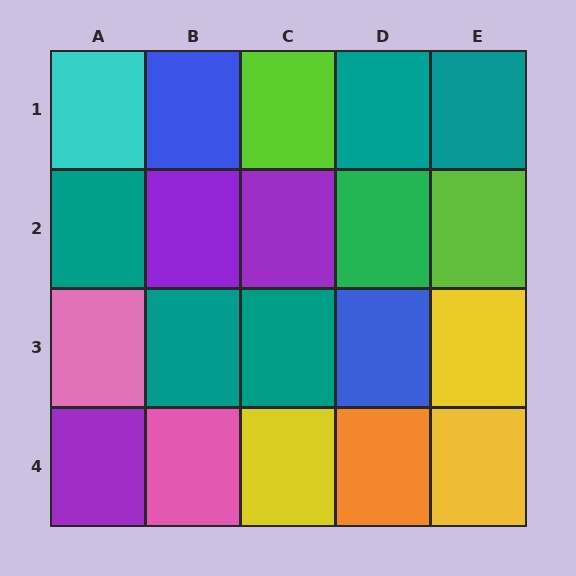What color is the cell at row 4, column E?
Yellow.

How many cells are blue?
2 cells are blue.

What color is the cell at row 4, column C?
Yellow.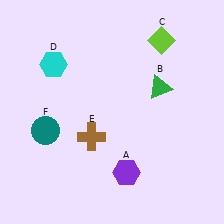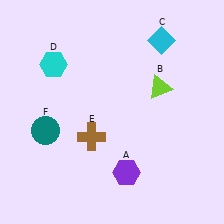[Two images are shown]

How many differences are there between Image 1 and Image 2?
There are 2 differences between the two images.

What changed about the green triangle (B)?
In Image 1, B is green. In Image 2, it changed to lime.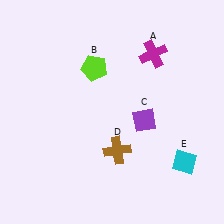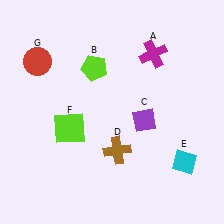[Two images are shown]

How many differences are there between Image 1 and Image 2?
There are 2 differences between the two images.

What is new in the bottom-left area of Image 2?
A lime square (F) was added in the bottom-left area of Image 2.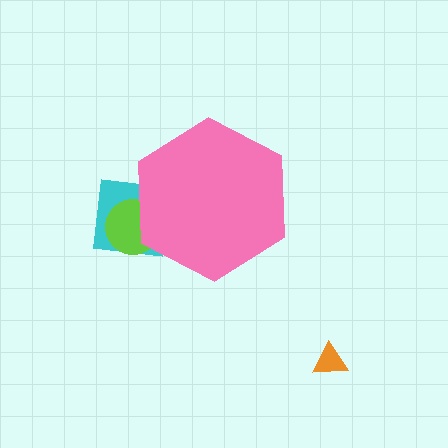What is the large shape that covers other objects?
A pink hexagon.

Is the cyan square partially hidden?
Yes, the cyan square is partially hidden behind the pink hexagon.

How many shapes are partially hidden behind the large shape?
2 shapes are partially hidden.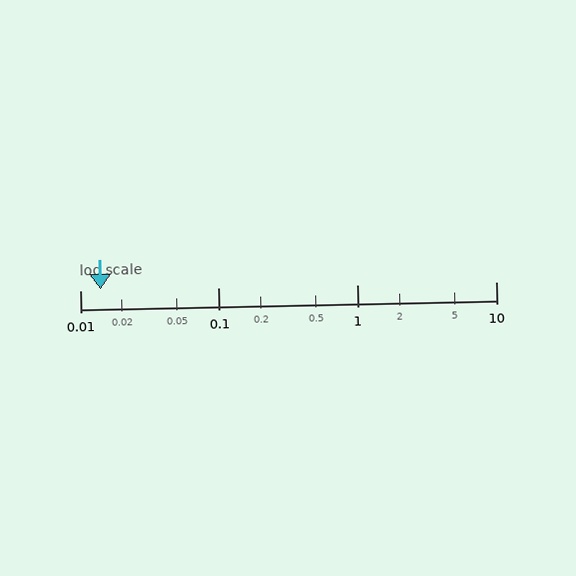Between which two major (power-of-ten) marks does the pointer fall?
The pointer is between 0.01 and 0.1.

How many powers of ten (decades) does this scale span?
The scale spans 3 decades, from 0.01 to 10.